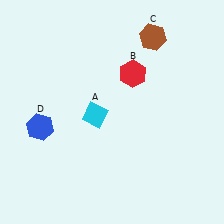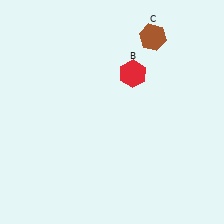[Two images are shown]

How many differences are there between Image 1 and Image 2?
There are 2 differences between the two images.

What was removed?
The blue hexagon (D), the cyan diamond (A) were removed in Image 2.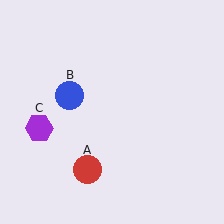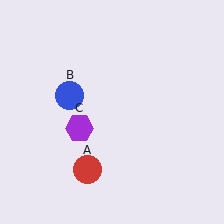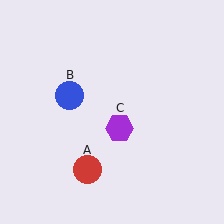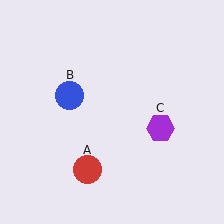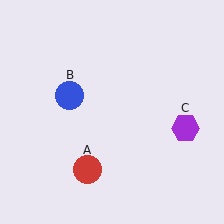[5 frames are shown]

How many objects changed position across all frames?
1 object changed position: purple hexagon (object C).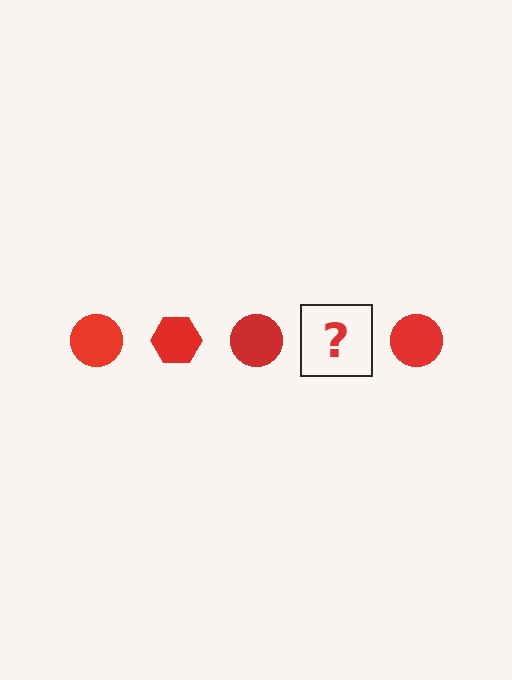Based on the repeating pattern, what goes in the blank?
The blank should be a red hexagon.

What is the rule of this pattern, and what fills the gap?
The rule is that the pattern cycles through circle, hexagon shapes in red. The gap should be filled with a red hexagon.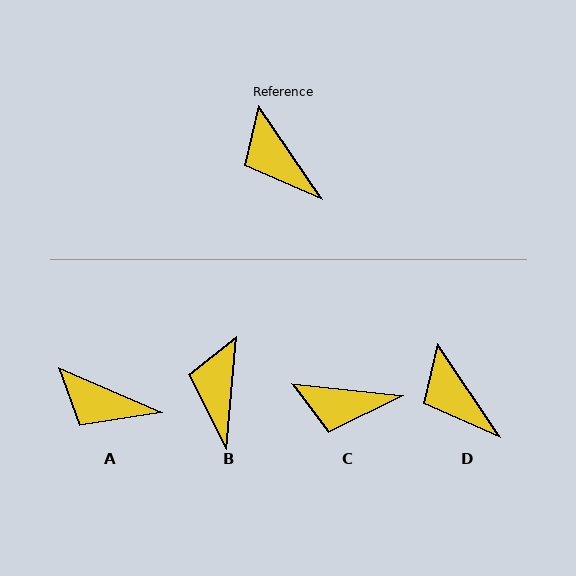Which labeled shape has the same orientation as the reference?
D.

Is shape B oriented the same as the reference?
No, it is off by about 39 degrees.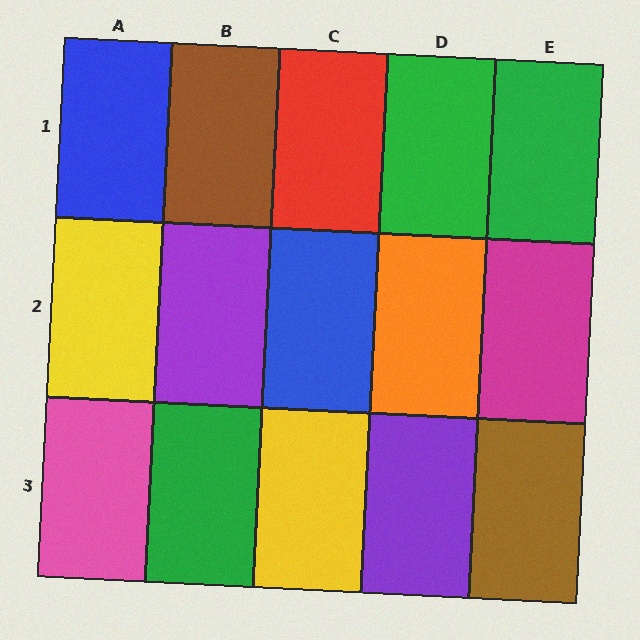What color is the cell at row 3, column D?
Purple.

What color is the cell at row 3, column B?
Green.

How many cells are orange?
1 cell is orange.